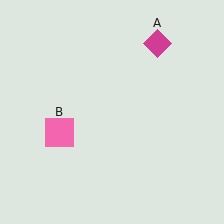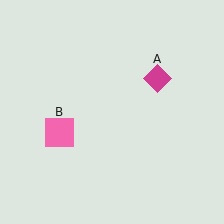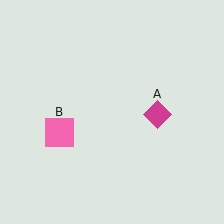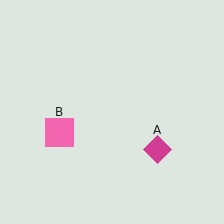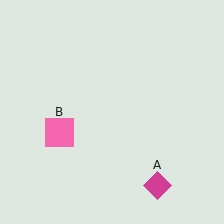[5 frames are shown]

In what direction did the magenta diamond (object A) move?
The magenta diamond (object A) moved down.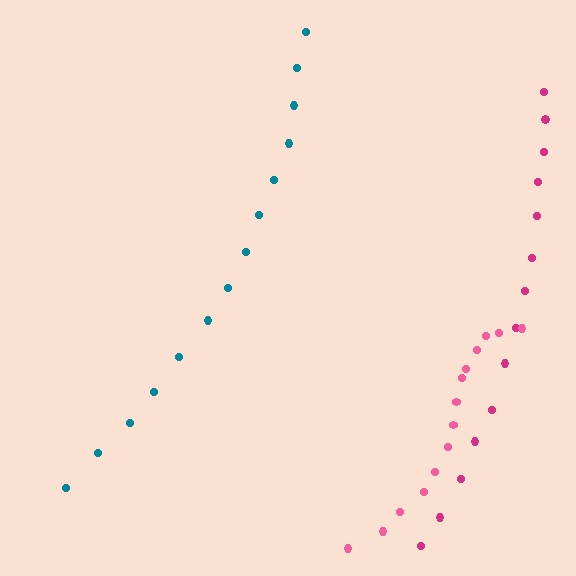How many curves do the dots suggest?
There are 3 distinct paths.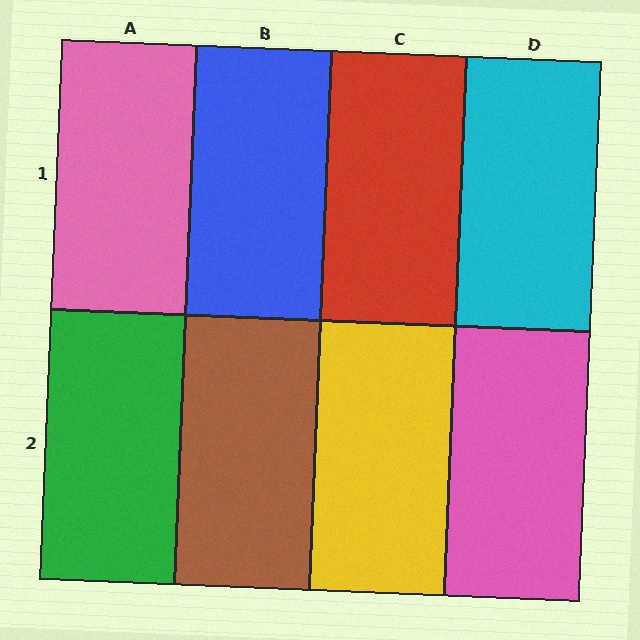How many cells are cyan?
1 cell is cyan.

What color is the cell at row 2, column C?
Yellow.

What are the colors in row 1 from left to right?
Pink, blue, red, cyan.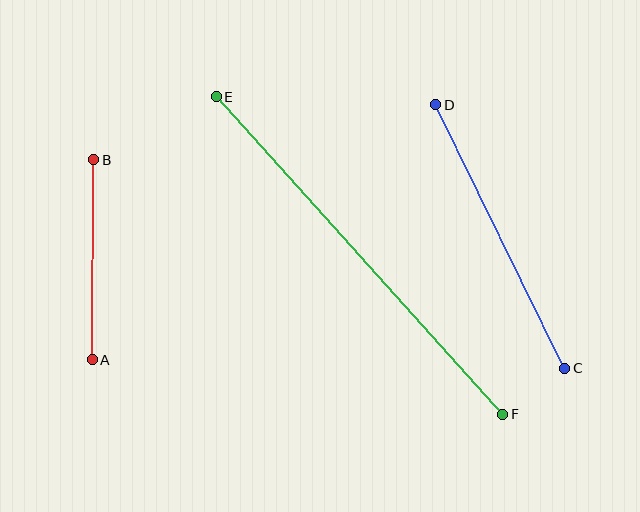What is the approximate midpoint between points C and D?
The midpoint is at approximately (500, 236) pixels.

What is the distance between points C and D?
The distance is approximately 293 pixels.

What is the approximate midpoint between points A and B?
The midpoint is at approximately (93, 260) pixels.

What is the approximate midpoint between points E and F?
The midpoint is at approximately (359, 256) pixels.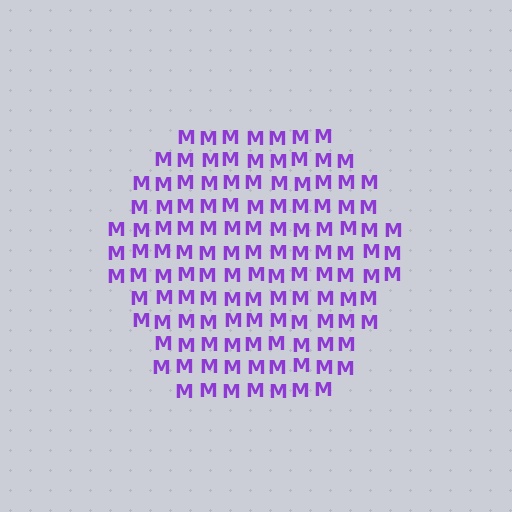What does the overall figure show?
The overall figure shows a hexagon.